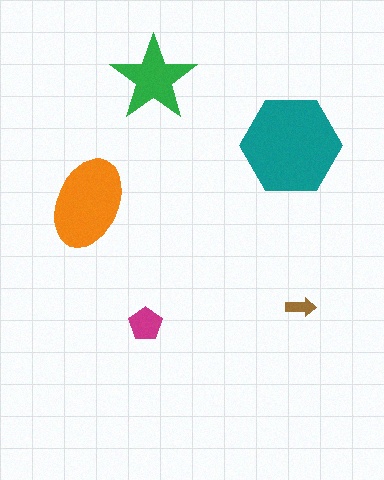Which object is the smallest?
The brown arrow.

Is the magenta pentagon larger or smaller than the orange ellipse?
Smaller.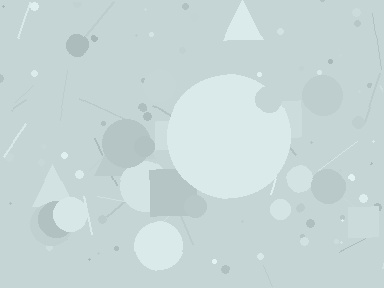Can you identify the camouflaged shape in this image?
The camouflaged shape is a circle.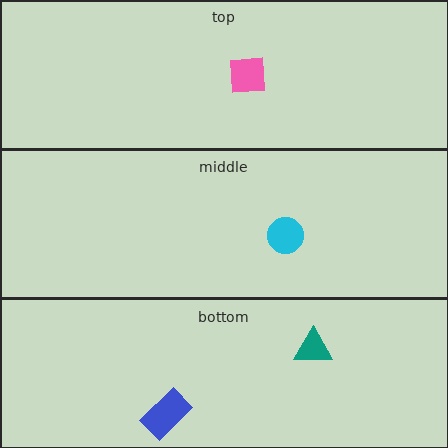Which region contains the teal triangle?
The bottom region.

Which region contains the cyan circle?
The middle region.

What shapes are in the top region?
The pink square.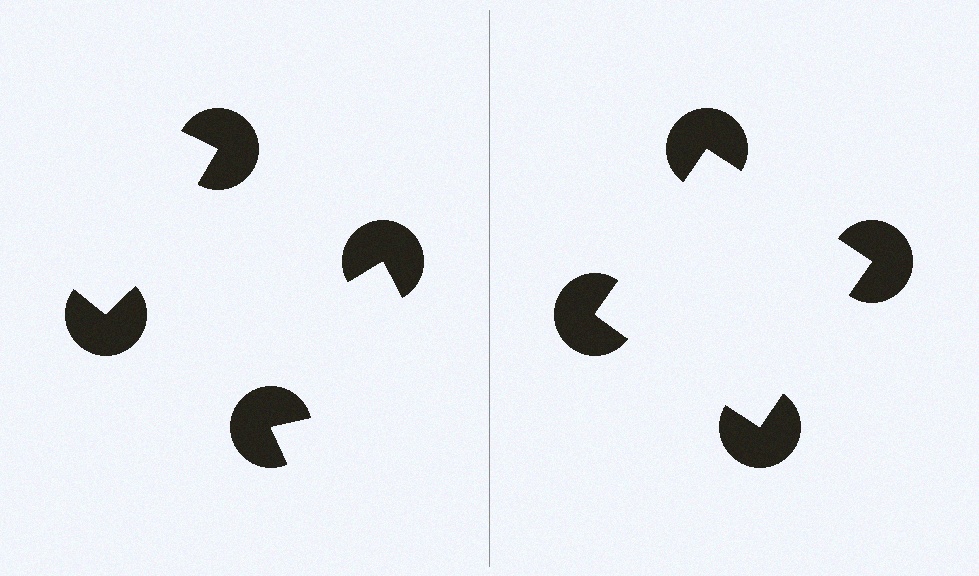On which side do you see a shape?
An illusory square appears on the right side. On the left side the wedge cuts are rotated, so no coherent shape forms.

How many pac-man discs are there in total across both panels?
8 — 4 on each side.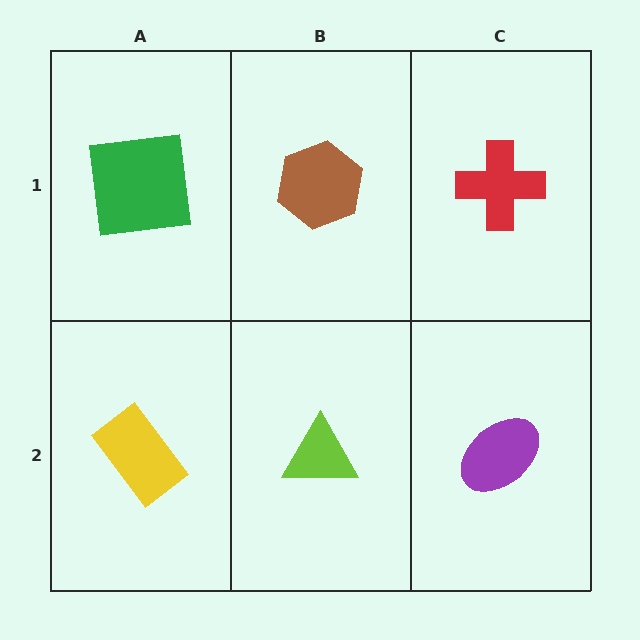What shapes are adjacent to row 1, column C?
A purple ellipse (row 2, column C), a brown hexagon (row 1, column B).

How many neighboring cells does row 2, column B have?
3.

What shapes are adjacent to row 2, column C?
A red cross (row 1, column C), a lime triangle (row 2, column B).